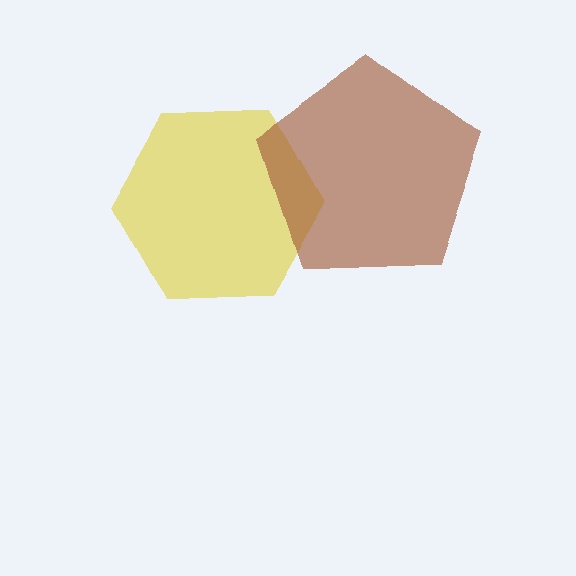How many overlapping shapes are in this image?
There are 2 overlapping shapes in the image.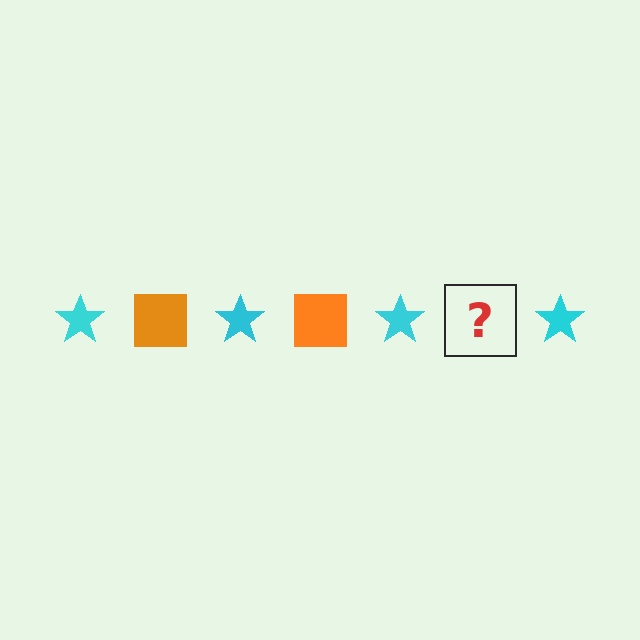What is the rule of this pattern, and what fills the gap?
The rule is that the pattern alternates between cyan star and orange square. The gap should be filled with an orange square.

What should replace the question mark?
The question mark should be replaced with an orange square.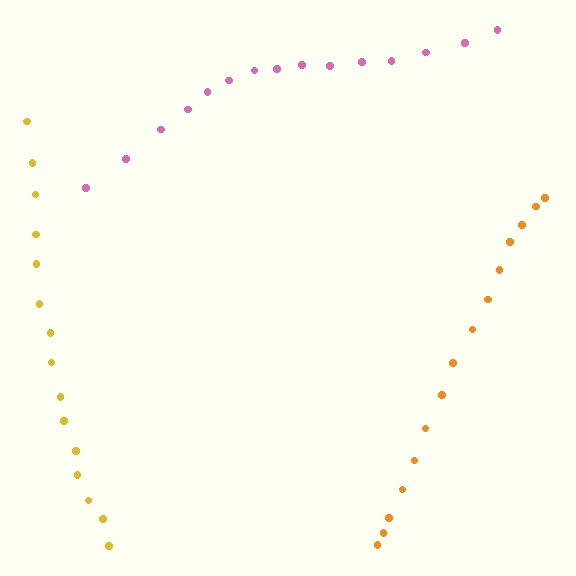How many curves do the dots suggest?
There are 3 distinct paths.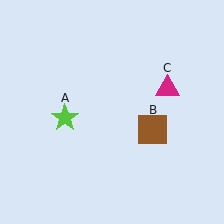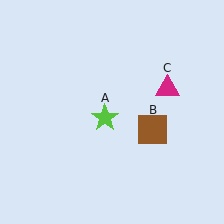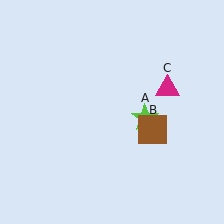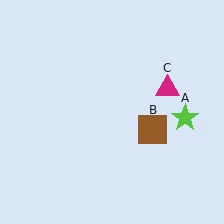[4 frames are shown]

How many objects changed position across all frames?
1 object changed position: lime star (object A).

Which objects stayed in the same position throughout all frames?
Brown square (object B) and magenta triangle (object C) remained stationary.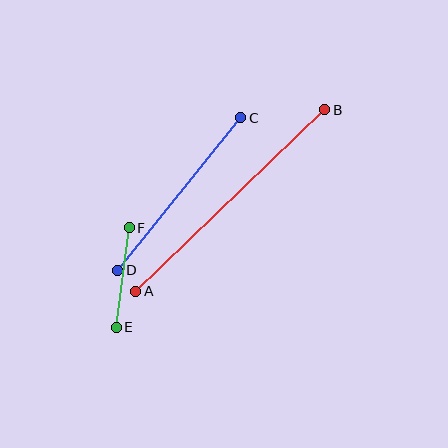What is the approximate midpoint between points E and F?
The midpoint is at approximately (123, 278) pixels.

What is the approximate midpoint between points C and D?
The midpoint is at approximately (179, 194) pixels.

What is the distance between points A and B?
The distance is approximately 263 pixels.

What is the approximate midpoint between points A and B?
The midpoint is at approximately (230, 201) pixels.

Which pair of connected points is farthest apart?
Points A and B are farthest apart.